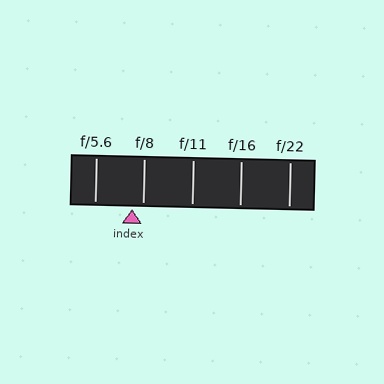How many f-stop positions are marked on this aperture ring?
There are 5 f-stop positions marked.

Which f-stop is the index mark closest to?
The index mark is closest to f/8.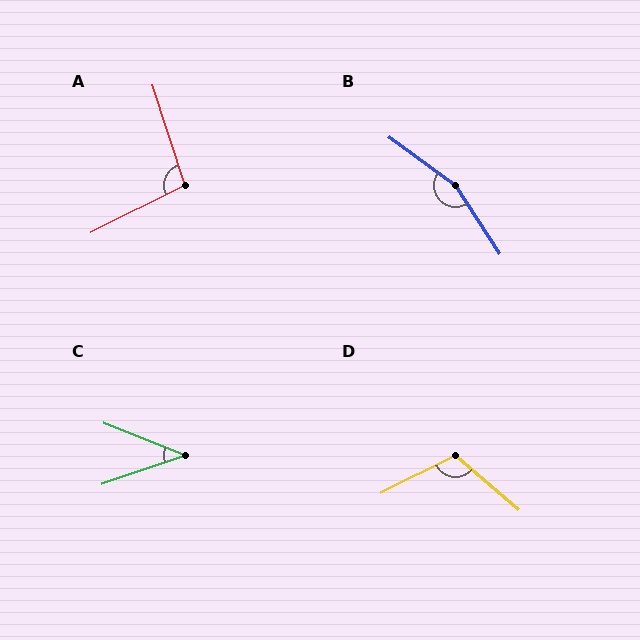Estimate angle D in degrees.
Approximately 112 degrees.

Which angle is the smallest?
C, at approximately 41 degrees.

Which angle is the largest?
B, at approximately 159 degrees.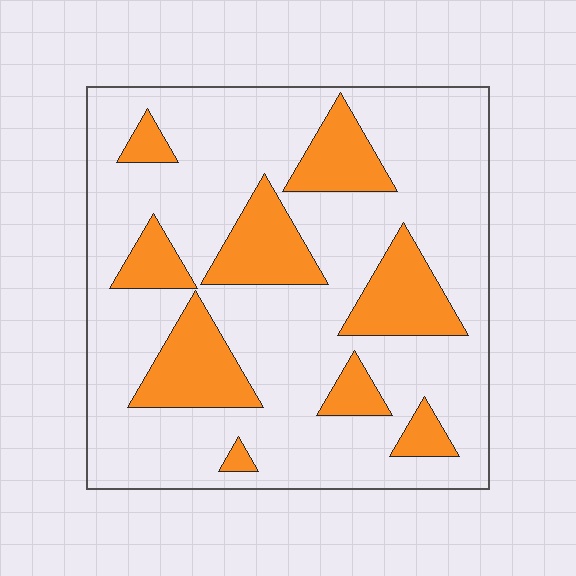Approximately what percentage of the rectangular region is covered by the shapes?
Approximately 25%.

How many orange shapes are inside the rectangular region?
9.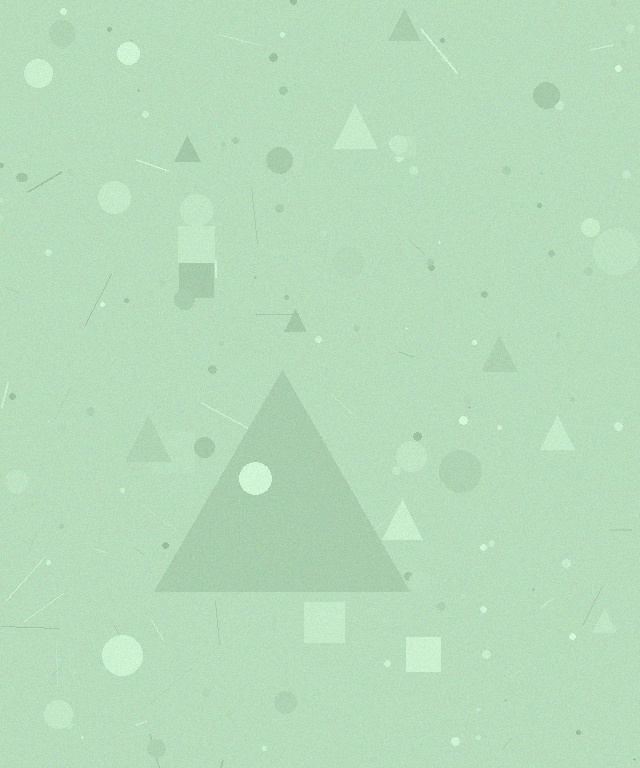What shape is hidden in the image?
A triangle is hidden in the image.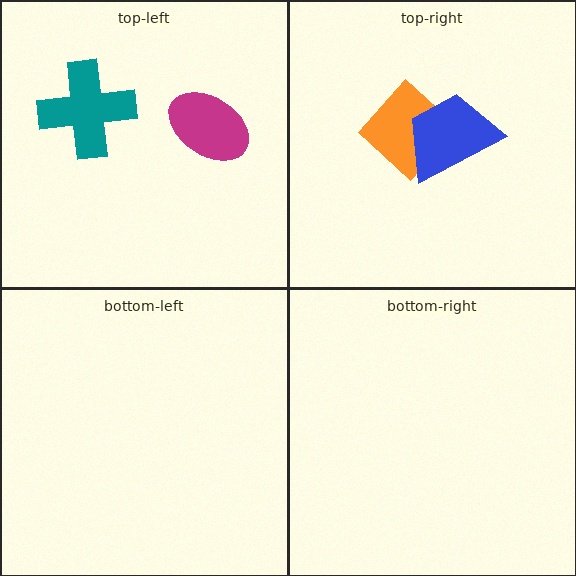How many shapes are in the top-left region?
2.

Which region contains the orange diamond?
The top-right region.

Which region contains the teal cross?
The top-left region.